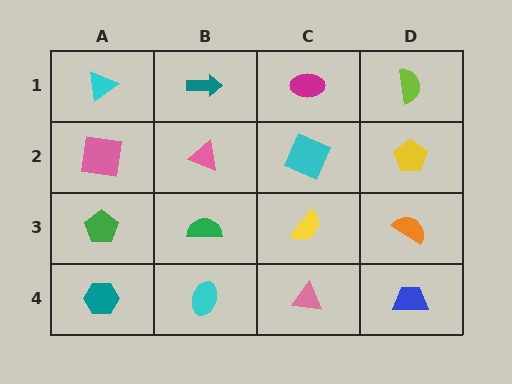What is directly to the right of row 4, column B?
A pink triangle.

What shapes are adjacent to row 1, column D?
A yellow pentagon (row 2, column D), a magenta ellipse (row 1, column C).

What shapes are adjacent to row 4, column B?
A green semicircle (row 3, column B), a teal hexagon (row 4, column A), a pink triangle (row 4, column C).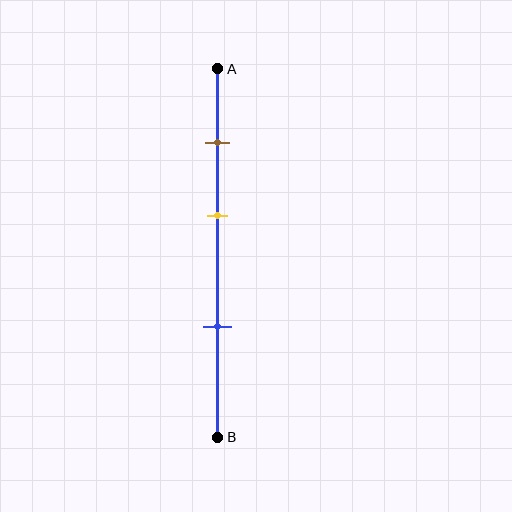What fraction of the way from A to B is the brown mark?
The brown mark is approximately 20% (0.2) of the way from A to B.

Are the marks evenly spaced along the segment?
Yes, the marks are approximately evenly spaced.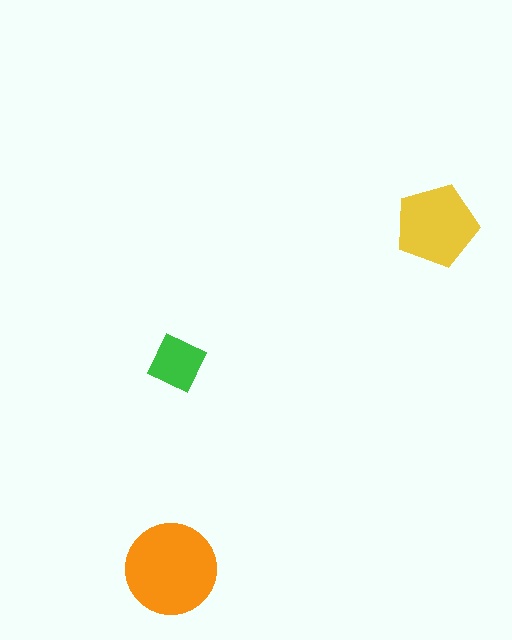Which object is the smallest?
The green diamond.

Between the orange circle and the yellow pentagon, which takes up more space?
The orange circle.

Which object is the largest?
The orange circle.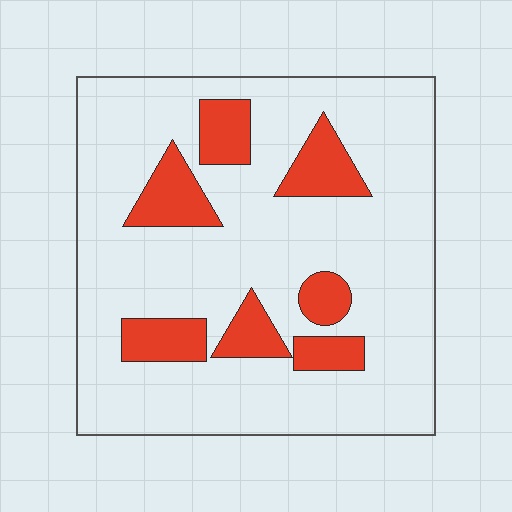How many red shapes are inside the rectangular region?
7.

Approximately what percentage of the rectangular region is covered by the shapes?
Approximately 20%.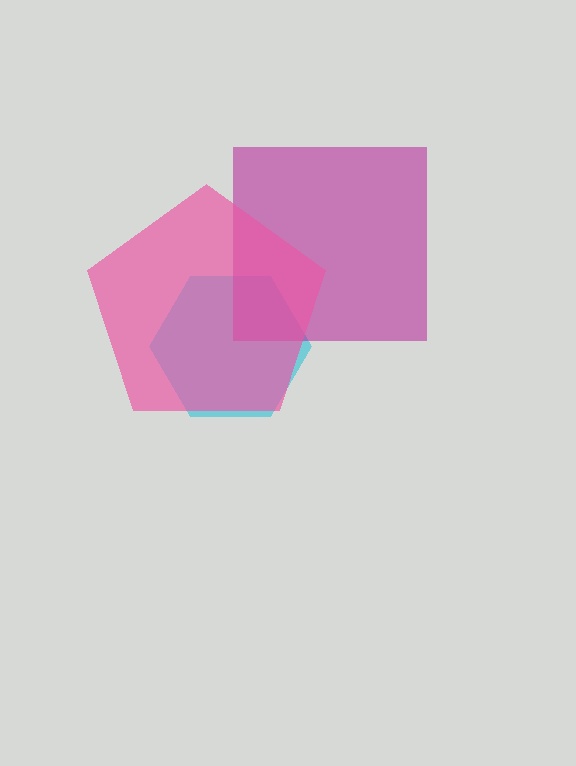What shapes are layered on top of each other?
The layered shapes are: a cyan hexagon, a magenta square, a pink pentagon.